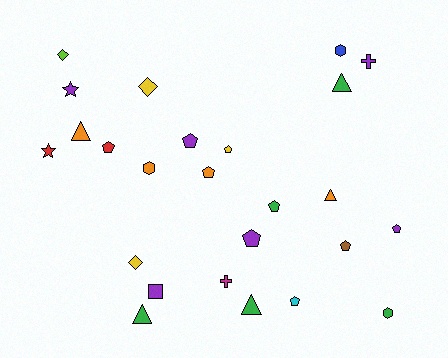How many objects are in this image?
There are 25 objects.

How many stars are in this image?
There are 2 stars.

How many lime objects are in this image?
There is 1 lime object.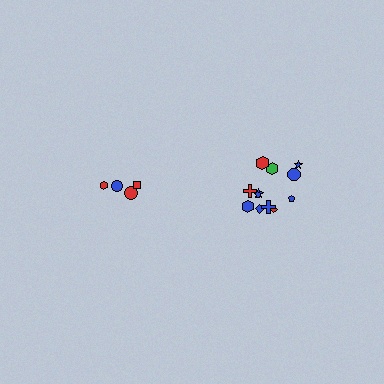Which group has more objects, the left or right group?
The right group.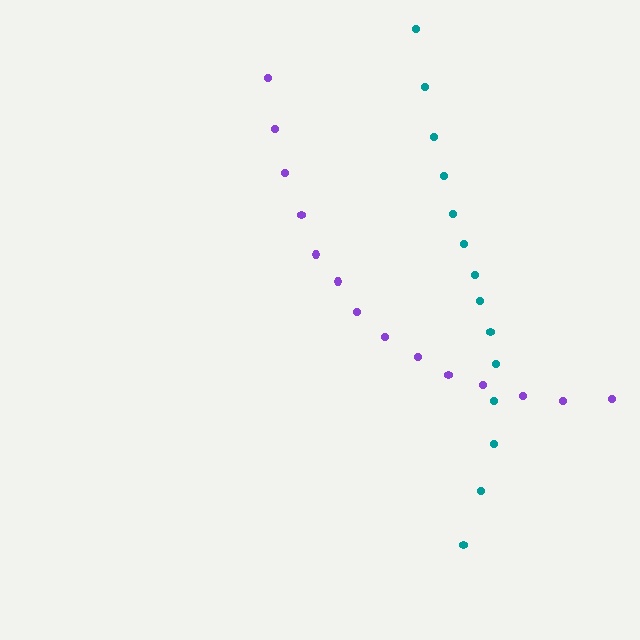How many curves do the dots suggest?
There are 2 distinct paths.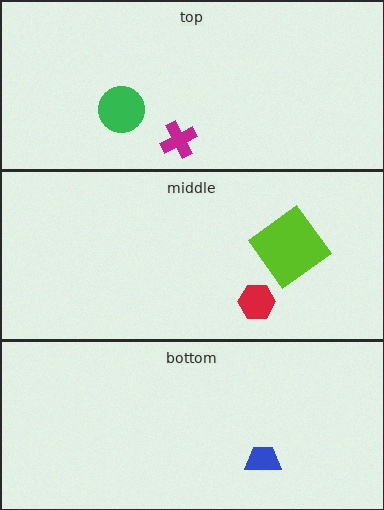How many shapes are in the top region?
2.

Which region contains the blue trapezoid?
The bottom region.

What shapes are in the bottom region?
The blue trapezoid.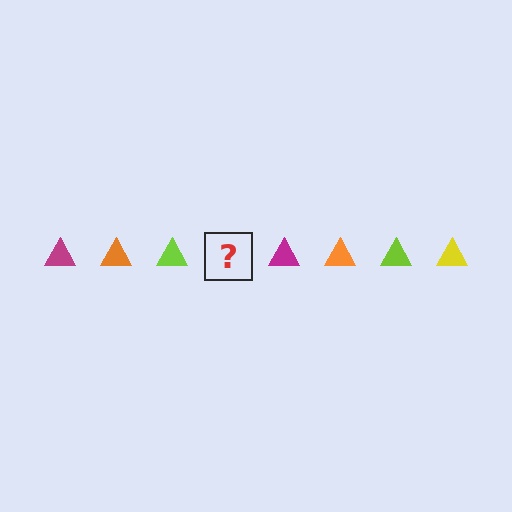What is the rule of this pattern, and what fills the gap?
The rule is that the pattern cycles through magenta, orange, lime, yellow triangles. The gap should be filled with a yellow triangle.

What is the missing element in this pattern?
The missing element is a yellow triangle.